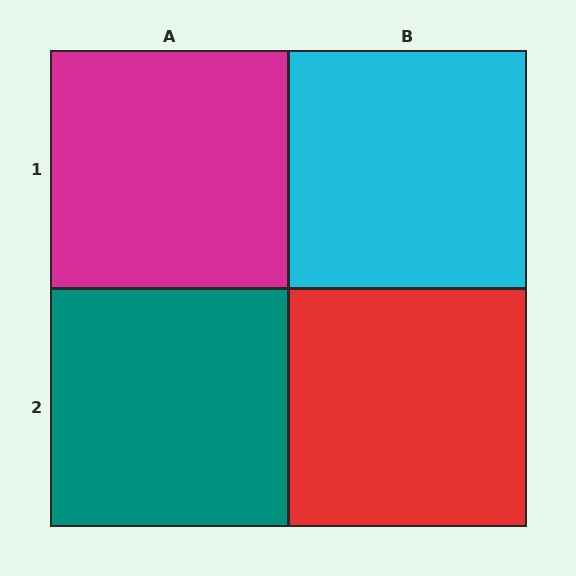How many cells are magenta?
1 cell is magenta.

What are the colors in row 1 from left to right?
Magenta, cyan.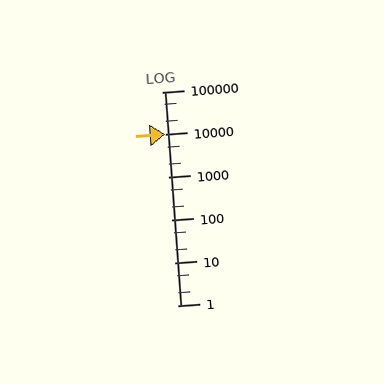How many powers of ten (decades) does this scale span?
The scale spans 5 decades, from 1 to 100000.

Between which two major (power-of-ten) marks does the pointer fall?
The pointer is between 10000 and 100000.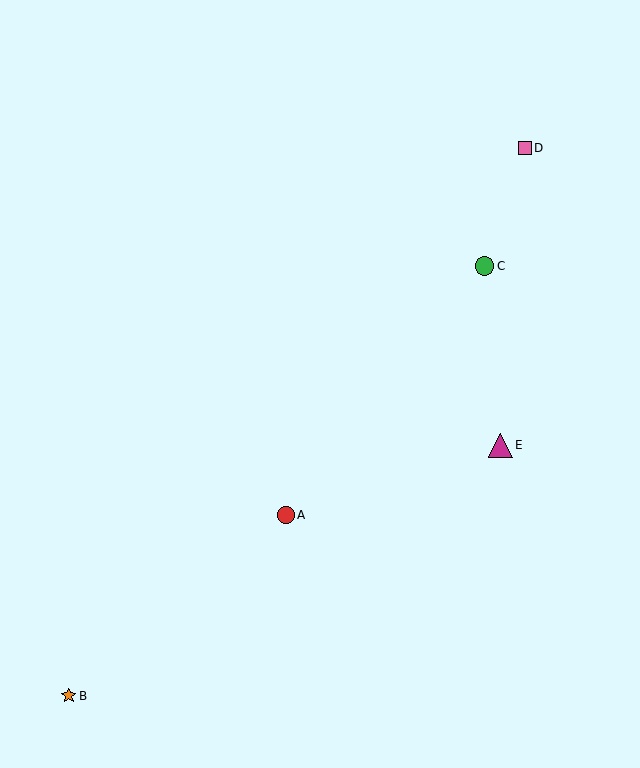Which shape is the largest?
The magenta triangle (labeled E) is the largest.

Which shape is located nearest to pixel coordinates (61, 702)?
The orange star (labeled B) at (69, 696) is nearest to that location.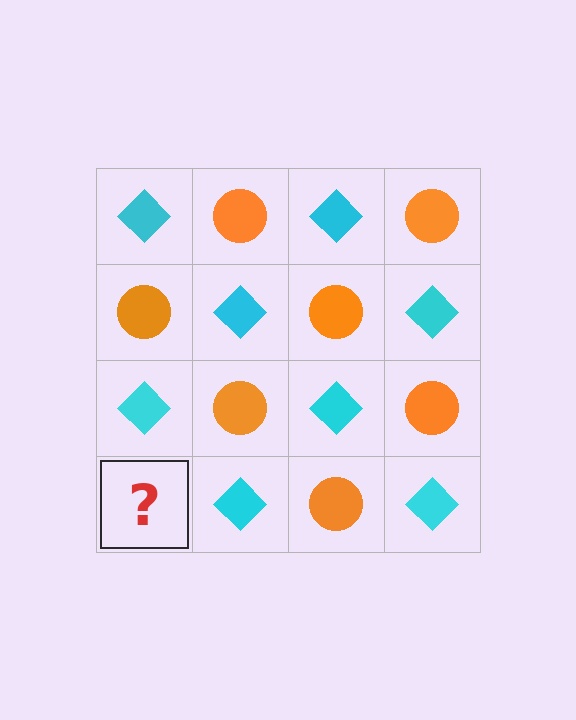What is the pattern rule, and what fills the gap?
The rule is that it alternates cyan diamond and orange circle in a checkerboard pattern. The gap should be filled with an orange circle.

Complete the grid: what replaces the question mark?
The question mark should be replaced with an orange circle.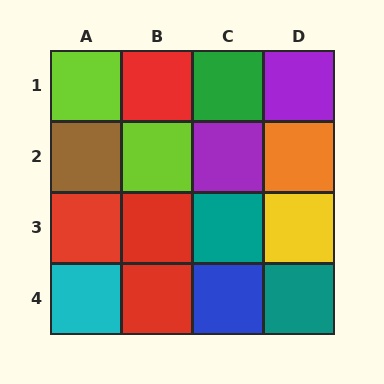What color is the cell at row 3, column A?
Red.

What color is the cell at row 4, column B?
Red.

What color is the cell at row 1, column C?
Green.